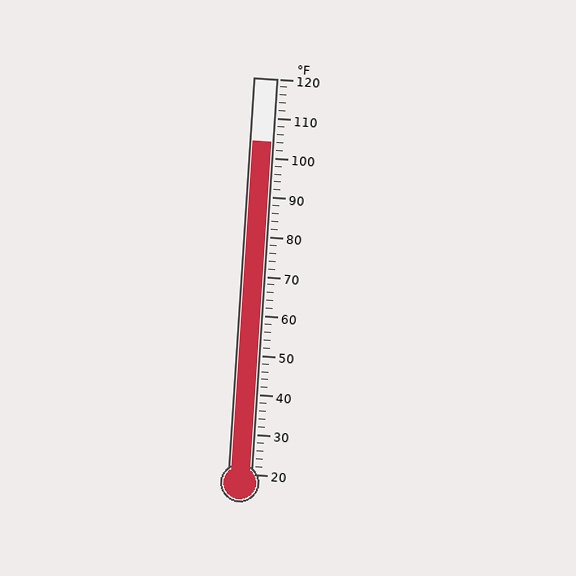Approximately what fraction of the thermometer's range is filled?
The thermometer is filled to approximately 85% of its range.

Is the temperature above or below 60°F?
The temperature is above 60°F.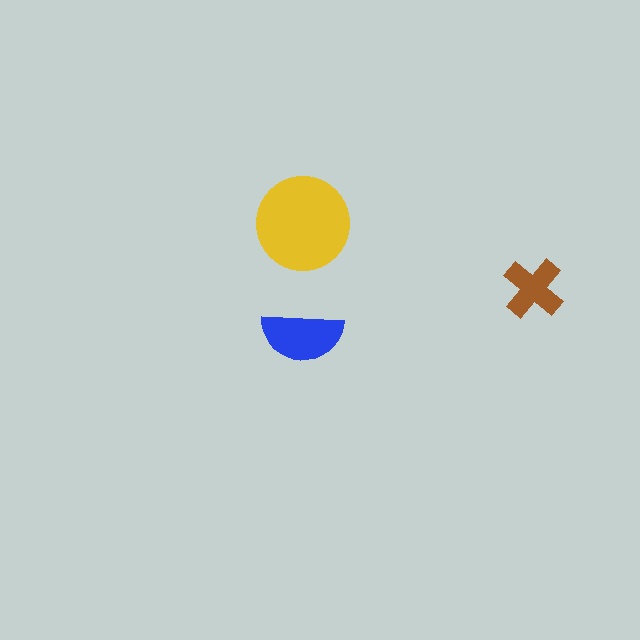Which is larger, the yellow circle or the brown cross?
The yellow circle.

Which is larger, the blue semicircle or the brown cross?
The blue semicircle.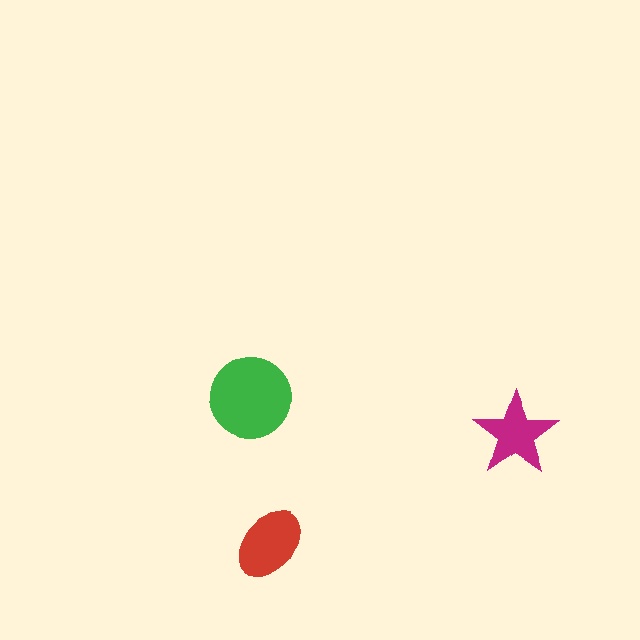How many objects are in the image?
There are 3 objects in the image.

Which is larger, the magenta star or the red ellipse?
The red ellipse.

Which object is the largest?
The green circle.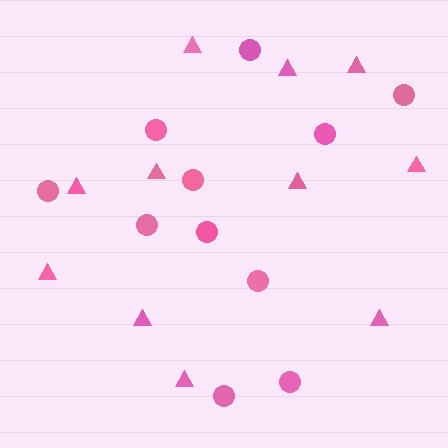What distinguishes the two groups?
There are 2 groups: one group of triangles (11) and one group of circles (11).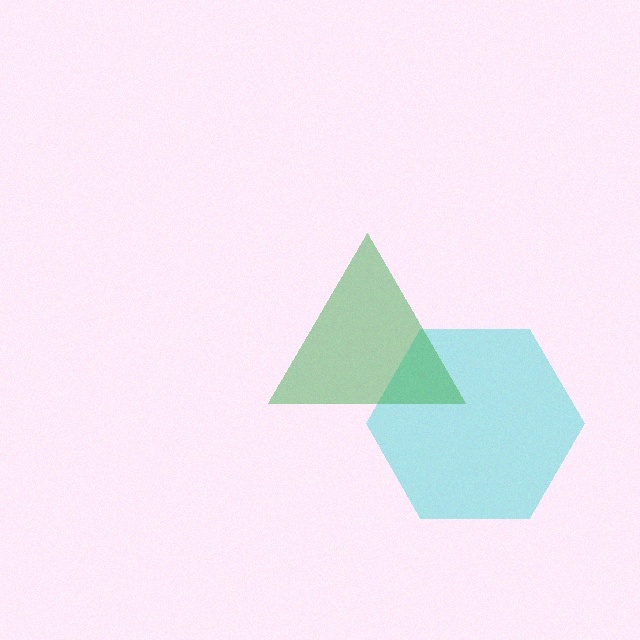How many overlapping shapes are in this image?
There are 2 overlapping shapes in the image.